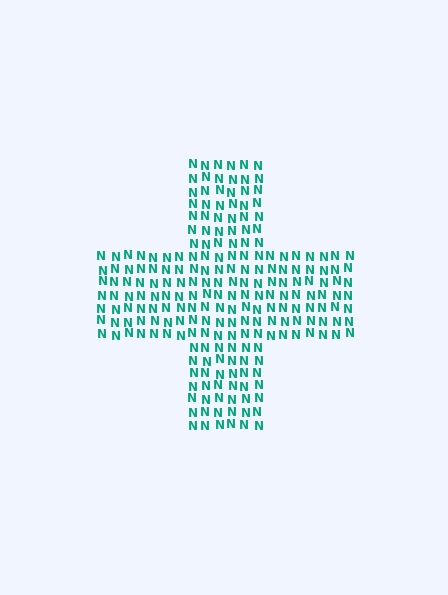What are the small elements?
The small elements are letter N's.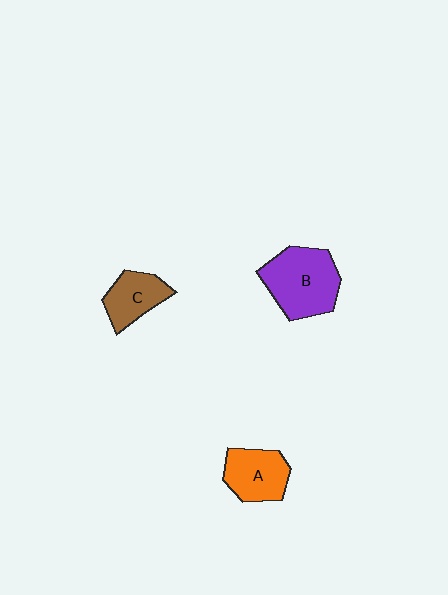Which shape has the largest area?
Shape B (purple).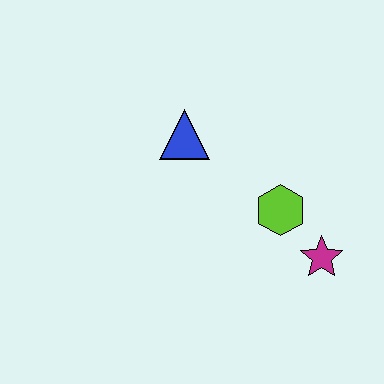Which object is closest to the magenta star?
The lime hexagon is closest to the magenta star.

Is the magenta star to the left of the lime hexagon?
No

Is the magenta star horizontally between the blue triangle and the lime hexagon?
No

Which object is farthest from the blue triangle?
The magenta star is farthest from the blue triangle.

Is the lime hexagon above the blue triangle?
No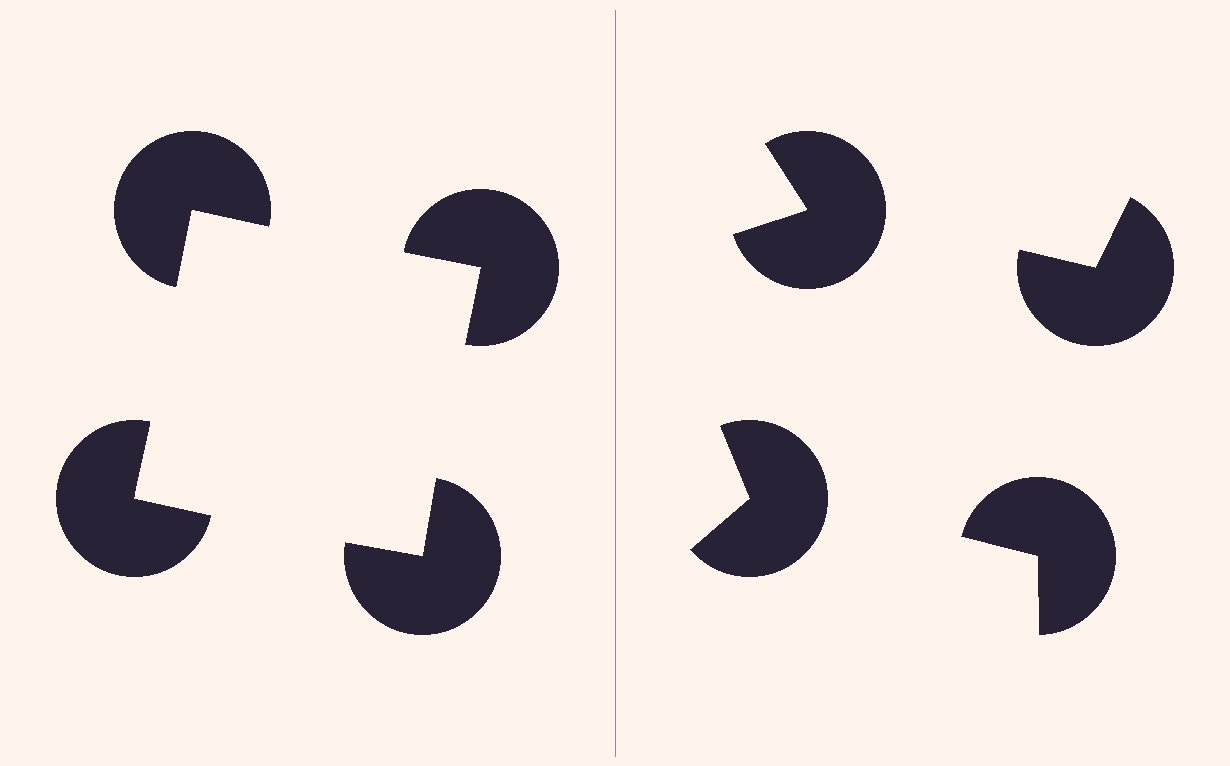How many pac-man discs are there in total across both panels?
8 — 4 on each side.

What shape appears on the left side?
An illusory square.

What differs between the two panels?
The pac-man discs are positioned identically on both sides; only the wedge orientations differ. On the left they align to a square; on the right they are misaligned.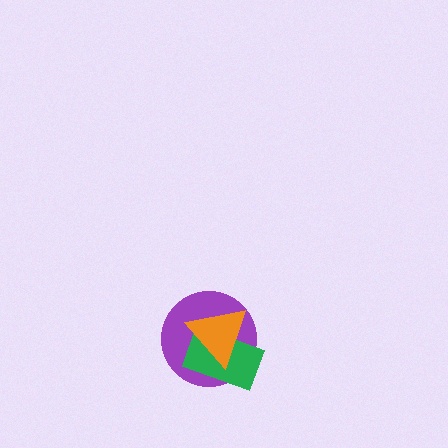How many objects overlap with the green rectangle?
2 objects overlap with the green rectangle.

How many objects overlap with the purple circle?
2 objects overlap with the purple circle.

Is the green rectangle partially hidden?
Yes, it is partially covered by another shape.